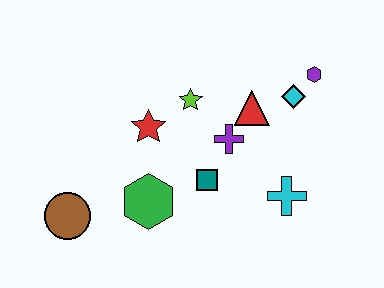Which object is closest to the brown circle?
The green hexagon is closest to the brown circle.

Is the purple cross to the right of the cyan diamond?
No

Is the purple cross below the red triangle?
Yes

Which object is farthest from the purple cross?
The brown circle is farthest from the purple cross.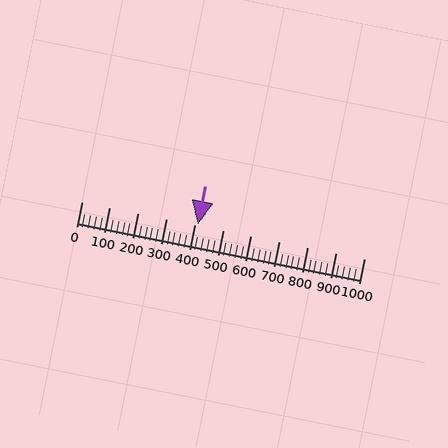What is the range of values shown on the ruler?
The ruler shows values from 0 to 1000.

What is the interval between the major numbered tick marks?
The major tick marks are spaced 100 units apart.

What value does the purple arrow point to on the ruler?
The purple arrow points to approximately 413.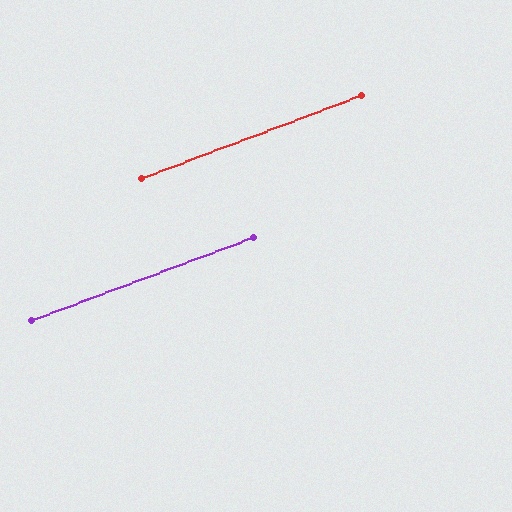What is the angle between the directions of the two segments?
Approximately 0 degrees.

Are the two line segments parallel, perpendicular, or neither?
Parallel — their directions differ by only 0.1°.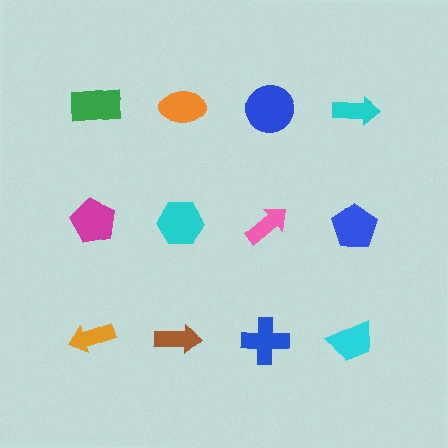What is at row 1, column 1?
A green rectangle.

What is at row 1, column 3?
A blue circle.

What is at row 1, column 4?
A cyan arrow.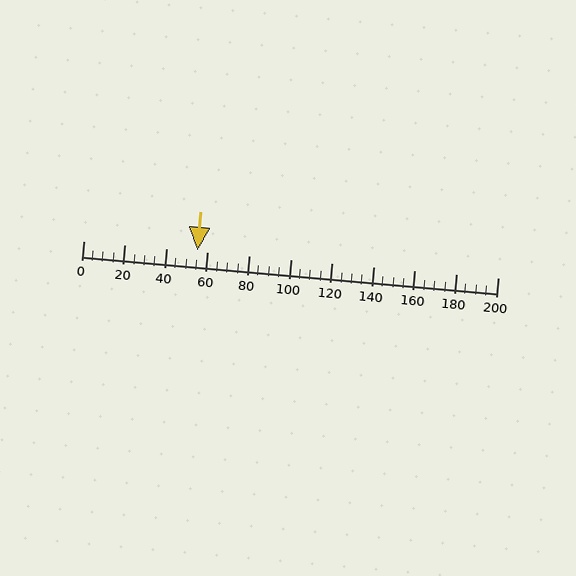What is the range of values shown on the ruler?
The ruler shows values from 0 to 200.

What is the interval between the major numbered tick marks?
The major tick marks are spaced 20 units apart.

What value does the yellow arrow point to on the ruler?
The yellow arrow points to approximately 55.